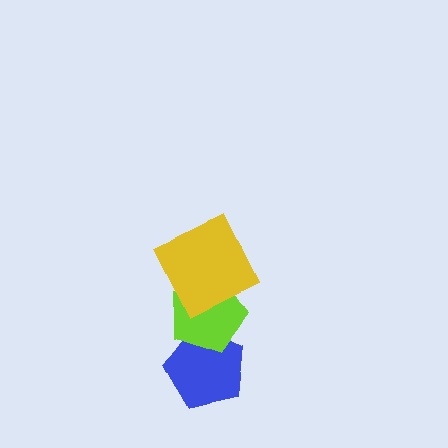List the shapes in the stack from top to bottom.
From top to bottom: the yellow square, the lime pentagon, the blue pentagon.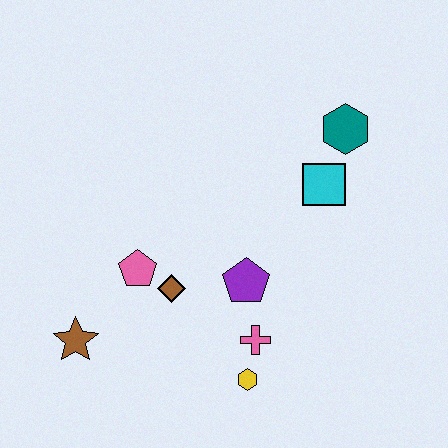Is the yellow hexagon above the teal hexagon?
No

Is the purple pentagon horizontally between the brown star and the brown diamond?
No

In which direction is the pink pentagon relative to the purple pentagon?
The pink pentagon is to the left of the purple pentagon.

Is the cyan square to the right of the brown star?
Yes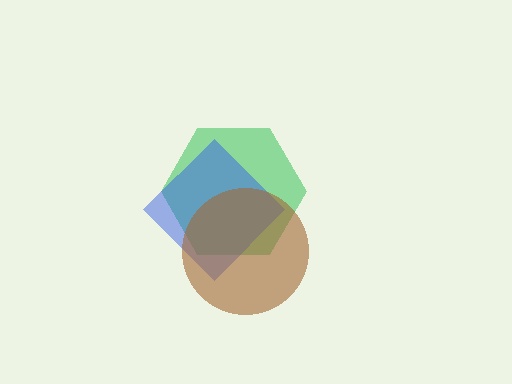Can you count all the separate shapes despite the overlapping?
Yes, there are 3 separate shapes.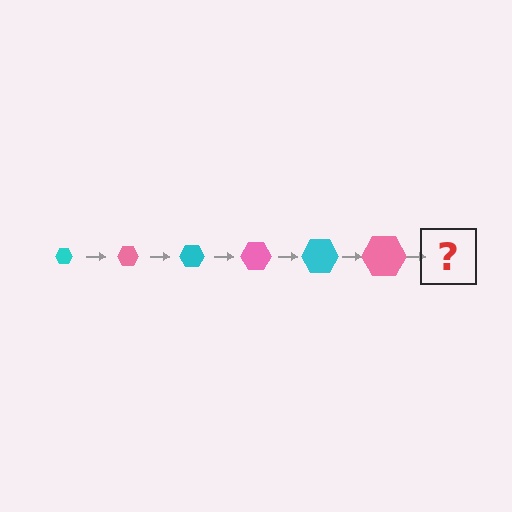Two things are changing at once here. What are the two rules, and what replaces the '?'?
The two rules are that the hexagon grows larger each step and the color cycles through cyan and pink. The '?' should be a cyan hexagon, larger than the previous one.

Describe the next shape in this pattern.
It should be a cyan hexagon, larger than the previous one.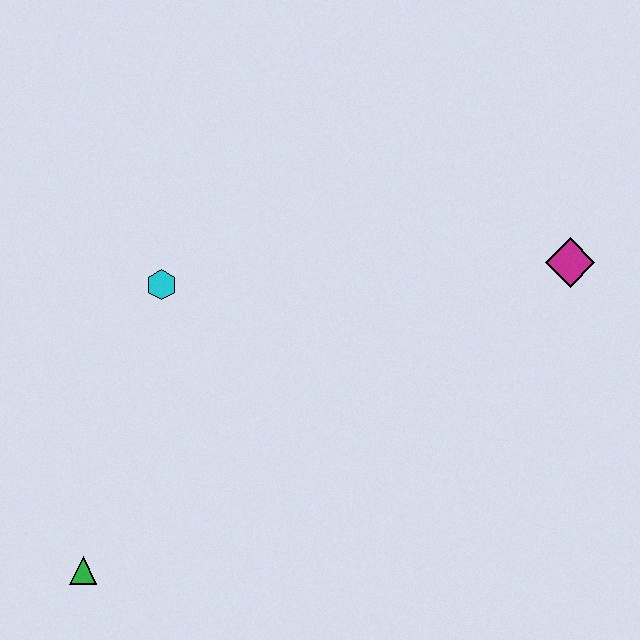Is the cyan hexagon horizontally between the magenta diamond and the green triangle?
Yes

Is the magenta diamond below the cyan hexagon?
No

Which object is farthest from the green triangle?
The magenta diamond is farthest from the green triangle.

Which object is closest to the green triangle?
The cyan hexagon is closest to the green triangle.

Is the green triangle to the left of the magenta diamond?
Yes